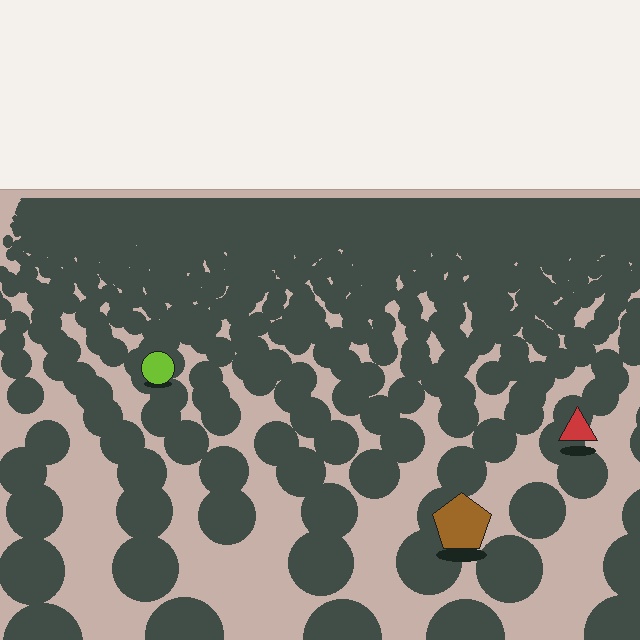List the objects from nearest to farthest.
From nearest to farthest: the brown pentagon, the red triangle, the lime circle.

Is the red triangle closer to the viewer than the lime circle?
Yes. The red triangle is closer — you can tell from the texture gradient: the ground texture is coarser near it.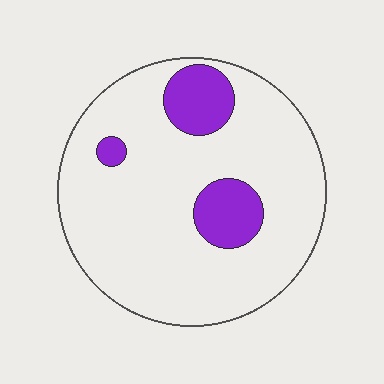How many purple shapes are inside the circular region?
3.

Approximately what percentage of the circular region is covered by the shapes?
Approximately 15%.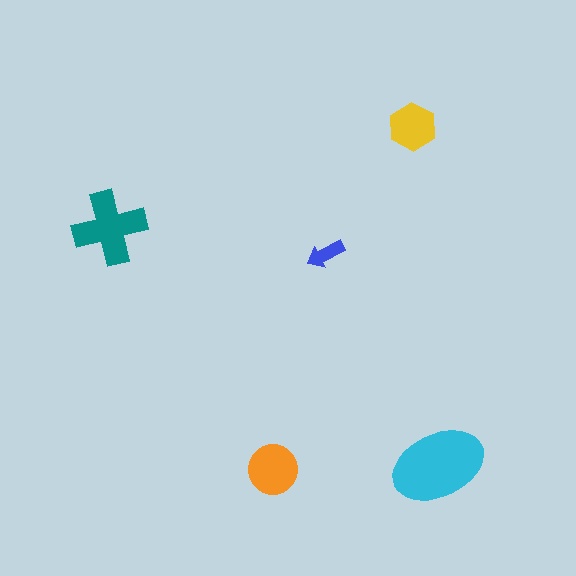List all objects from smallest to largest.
The blue arrow, the yellow hexagon, the orange circle, the teal cross, the cyan ellipse.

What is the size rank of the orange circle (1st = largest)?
3rd.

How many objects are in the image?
There are 5 objects in the image.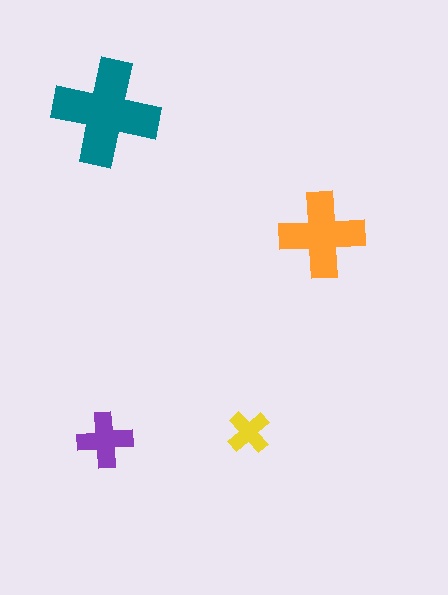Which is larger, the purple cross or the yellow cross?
The purple one.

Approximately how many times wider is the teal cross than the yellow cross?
About 2.5 times wider.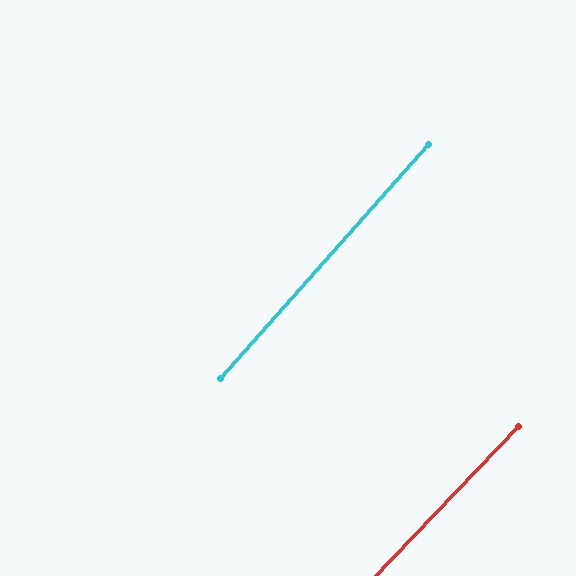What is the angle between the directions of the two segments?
Approximately 2 degrees.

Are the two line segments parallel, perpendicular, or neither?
Parallel — their directions differ by only 1.8°.